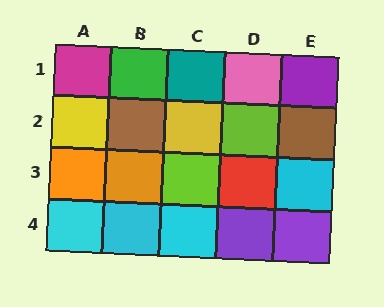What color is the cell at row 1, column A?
Magenta.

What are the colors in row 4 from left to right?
Cyan, cyan, cyan, purple, purple.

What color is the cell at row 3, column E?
Cyan.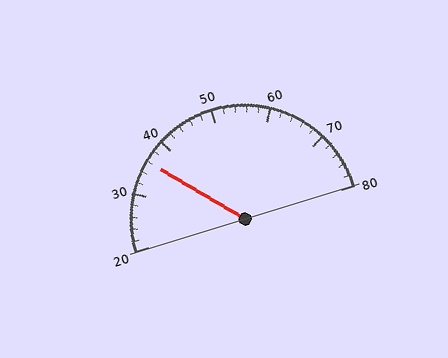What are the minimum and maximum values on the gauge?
The gauge ranges from 20 to 80.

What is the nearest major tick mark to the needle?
The nearest major tick mark is 40.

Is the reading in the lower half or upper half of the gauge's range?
The reading is in the lower half of the range (20 to 80).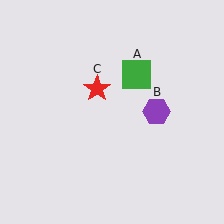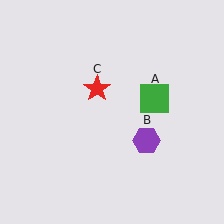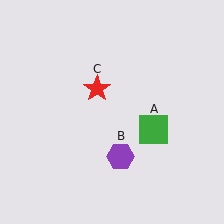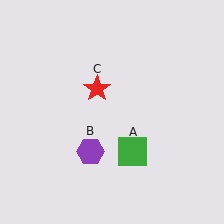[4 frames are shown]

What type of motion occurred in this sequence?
The green square (object A), purple hexagon (object B) rotated clockwise around the center of the scene.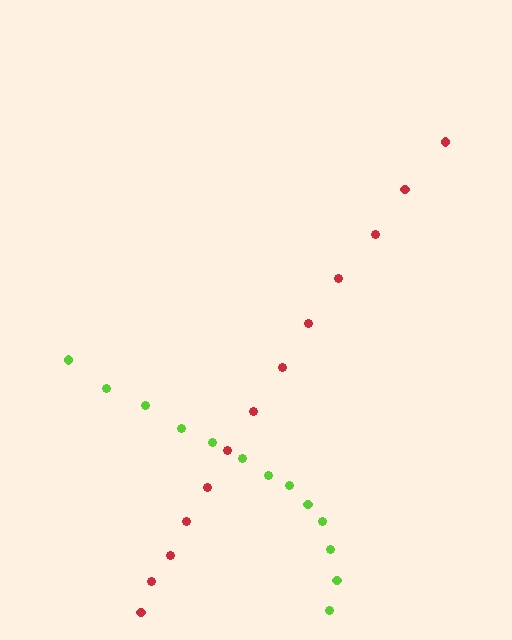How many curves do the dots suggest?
There are 2 distinct paths.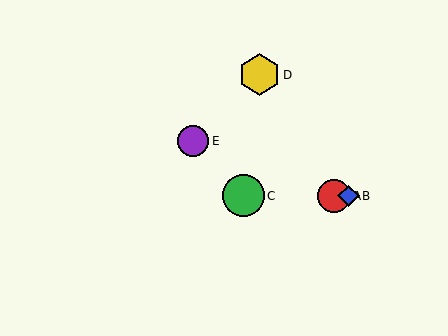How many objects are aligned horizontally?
3 objects (A, B, C) are aligned horizontally.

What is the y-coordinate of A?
Object A is at y≈196.